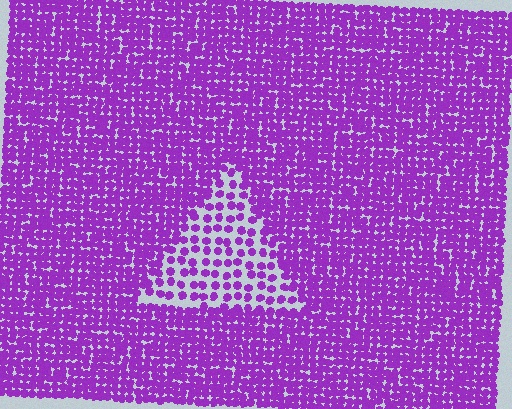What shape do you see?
I see a triangle.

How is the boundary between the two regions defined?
The boundary is defined by a change in element density (approximately 2.2x ratio). All elements are the same color, size, and shape.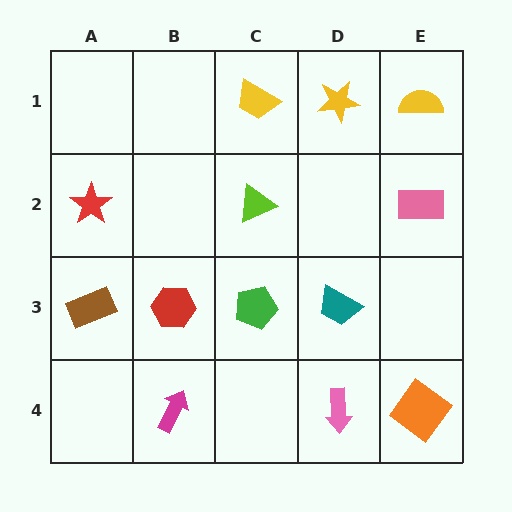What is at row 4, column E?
An orange diamond.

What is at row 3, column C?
A green pentagon.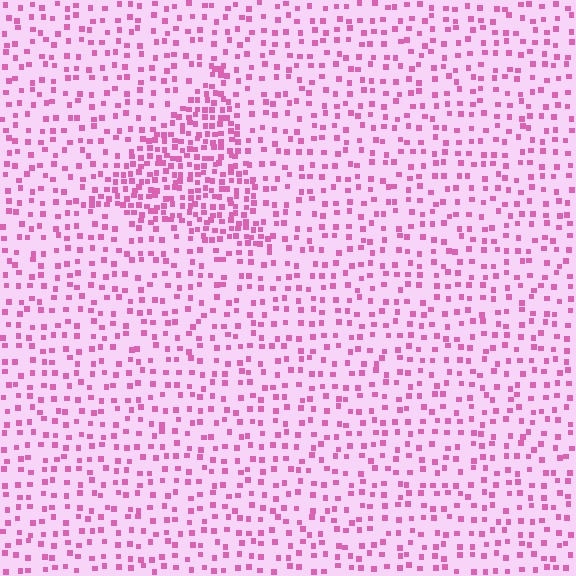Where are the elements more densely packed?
The elements are more densely packed inside the triangle boundary.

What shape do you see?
I see a triangle.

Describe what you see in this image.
The image contains small pink elements arranged at two different densities. A triangle-shaped region is visible where the elements are more densely packed than the surrounding area.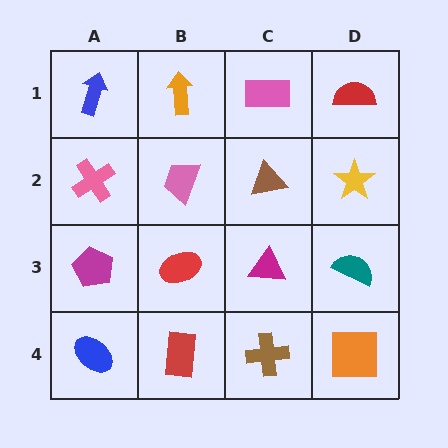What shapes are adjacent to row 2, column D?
A red semicircle (row 1, column D), a teal semicircle (row 3, column D), a brown triangle (row 2, column C).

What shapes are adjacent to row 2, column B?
An orange arrow (row 1, column B), a red ellipse (row 3, column B), a pink cross (row 2, column A), a brown triangle (row 2, column C).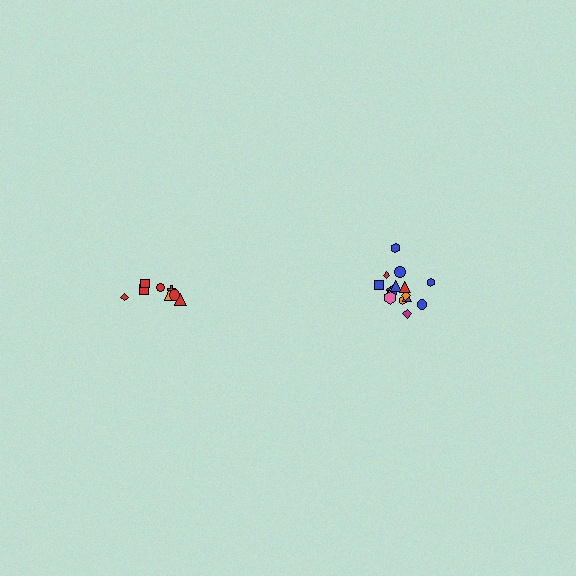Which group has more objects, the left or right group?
The right group.